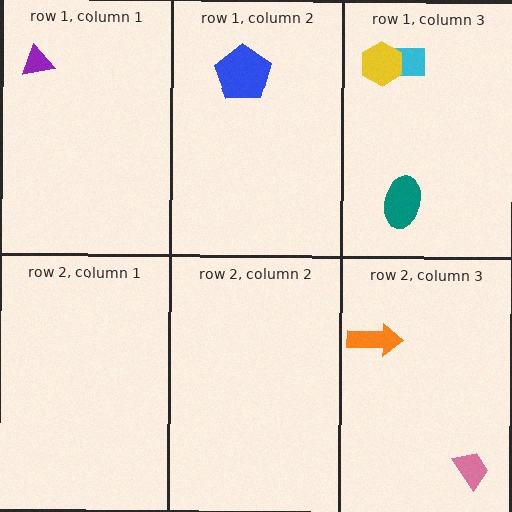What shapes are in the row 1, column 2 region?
The blue pentagon.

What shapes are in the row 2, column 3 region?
The orange arrow, the pink trapezoid.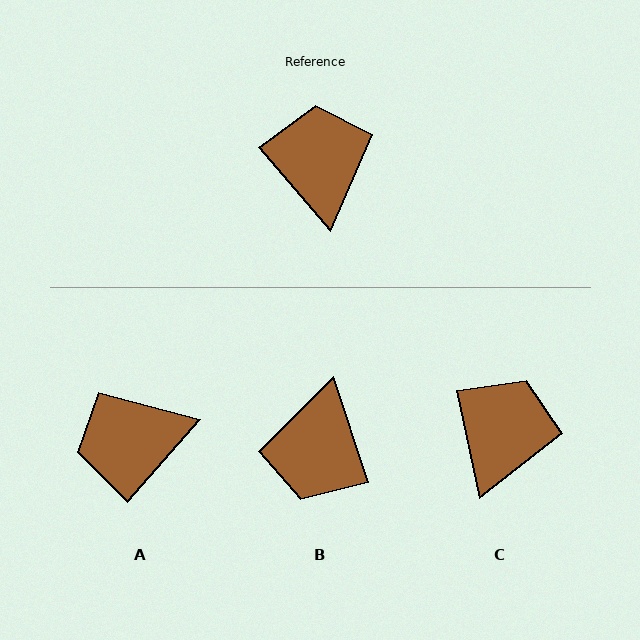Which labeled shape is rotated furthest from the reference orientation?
B, about 158 degrees away.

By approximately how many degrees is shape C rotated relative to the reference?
Approximately 29 degrees clockwise.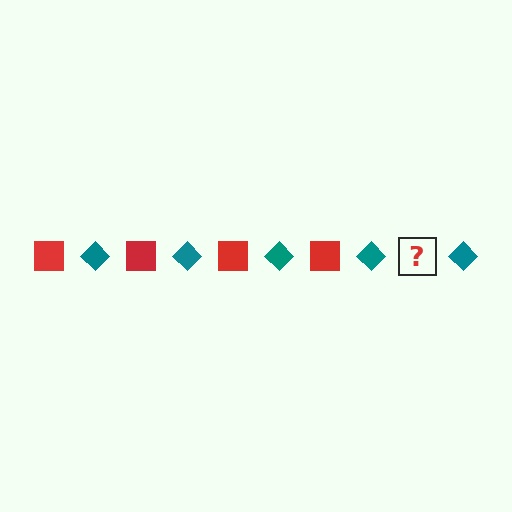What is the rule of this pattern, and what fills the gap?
The rule is that the pattern alternates between red square and teal diamond. The gap should be filled with a red square.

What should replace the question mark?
The question mark should be replaced with a red square.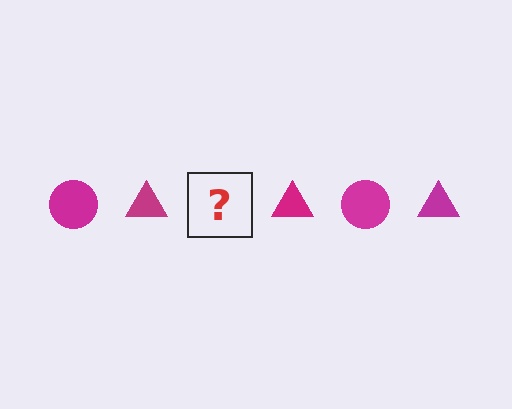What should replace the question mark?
The question mark should be replaced with a magenta circle.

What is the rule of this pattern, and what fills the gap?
The rule is that the pattern cycles through circle, triangle shapes in magenta. The gap should be filled with a magenta circle.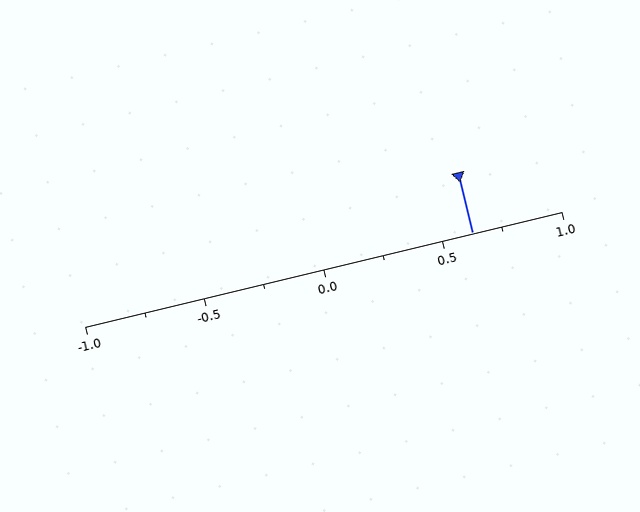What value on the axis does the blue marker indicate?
The marker indicates approximately 0.62.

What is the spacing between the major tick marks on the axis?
The major ticks are spaced 0.5 apart.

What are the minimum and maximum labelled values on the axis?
The axis runs from -1.0 to 1.0.